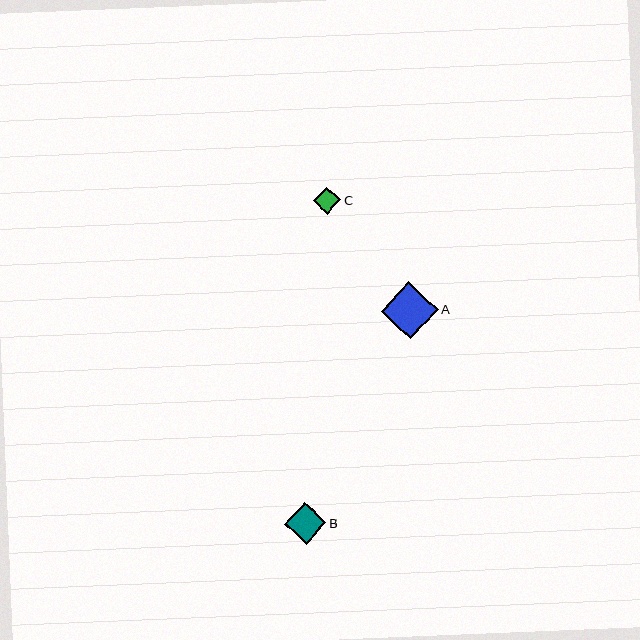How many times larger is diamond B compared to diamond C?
Diamond B is approximately 1.5 times the size of diamond C.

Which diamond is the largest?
Diamond A is the largest with a size of approximately 57 pixels.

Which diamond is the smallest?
Diamond C is the smallest with a size of approximately 27 pixels.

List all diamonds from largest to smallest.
From largest to smallest: A, B, C.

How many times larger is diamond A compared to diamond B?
Diamond A is approximately 1.4 times the size of diamond B.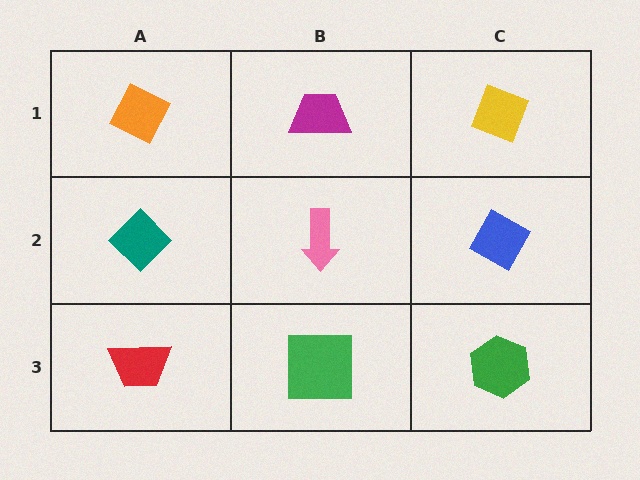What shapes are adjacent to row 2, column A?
An orange diamond (row 1, column A), a red trapezoid (row 3, column A), a pink arrow (row 2, column B).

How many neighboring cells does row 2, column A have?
3.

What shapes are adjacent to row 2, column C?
A yellow diamond (row 1, column C), a green hexagon (row 3, column C), a pink arrow (row 2, column B).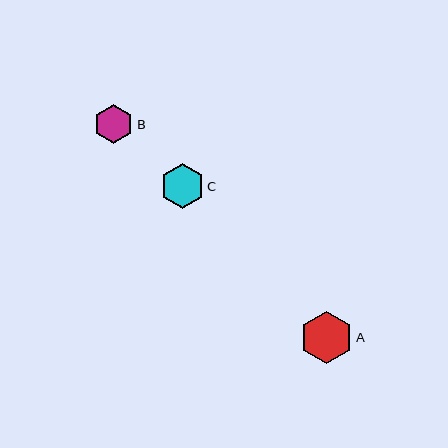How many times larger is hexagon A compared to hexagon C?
Hexagon A is approximately 1.2 times the size of hexagon C.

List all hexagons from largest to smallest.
From largest to smallest: A, C, B.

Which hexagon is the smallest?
Hexagon B is the smallest with a size of approximately 39 pixels.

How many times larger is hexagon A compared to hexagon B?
Hexagon A is approximately 1.3 times the size of hexagon B.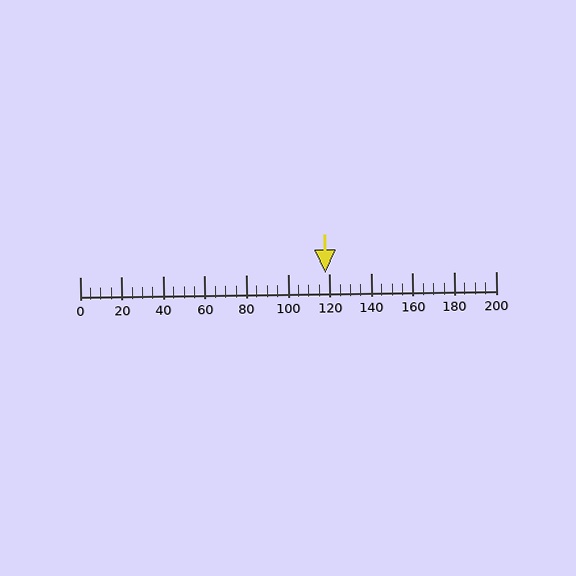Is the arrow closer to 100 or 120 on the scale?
The arrow is closer to 120.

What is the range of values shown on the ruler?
The ruler shows values from 0 to 200.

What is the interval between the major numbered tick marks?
The major tick marks are spaced 20 units apart.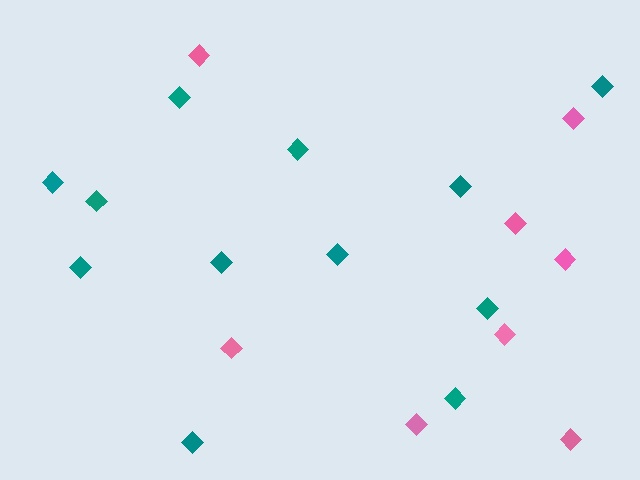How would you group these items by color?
There are 2 groups: one group of pink diamonds (8) and one group of teal diamonds (12).